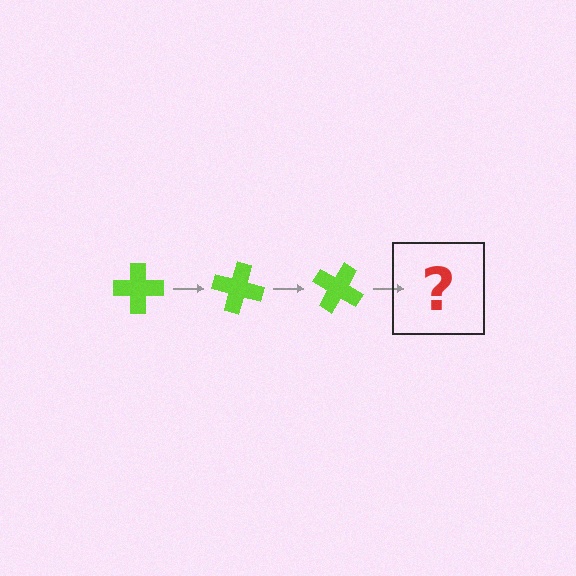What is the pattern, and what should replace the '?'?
The pattern is that the cross rotates 15 degrees each step. The '?' should be a lime cross rotated 45 degrees.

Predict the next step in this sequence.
The next step is a lime cross rotated 45 degrees.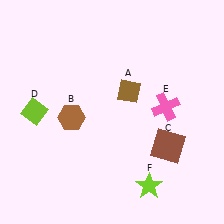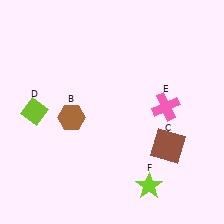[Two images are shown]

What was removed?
The brown diamond (A) was removed in Image 2.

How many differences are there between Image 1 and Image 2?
There is 1 difference between the two images.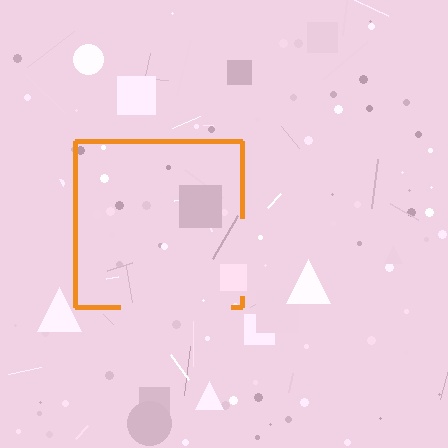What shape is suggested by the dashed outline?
The dashed outline suggests a square.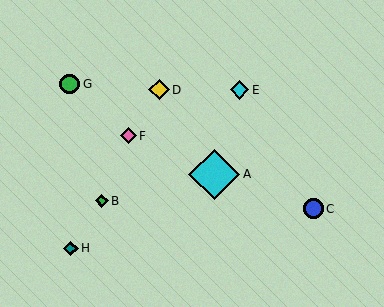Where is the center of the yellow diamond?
The center of the yellow diamond is at (159, 90).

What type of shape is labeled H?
Shape H is a teal diamond.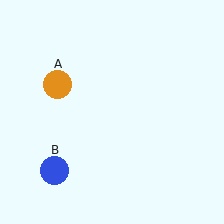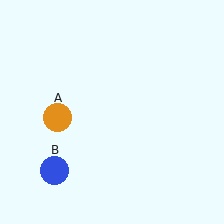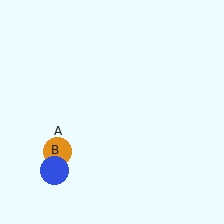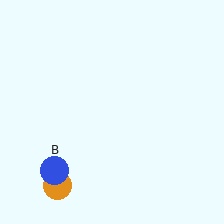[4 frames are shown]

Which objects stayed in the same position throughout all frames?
Blue circle (object B) remained stationary.